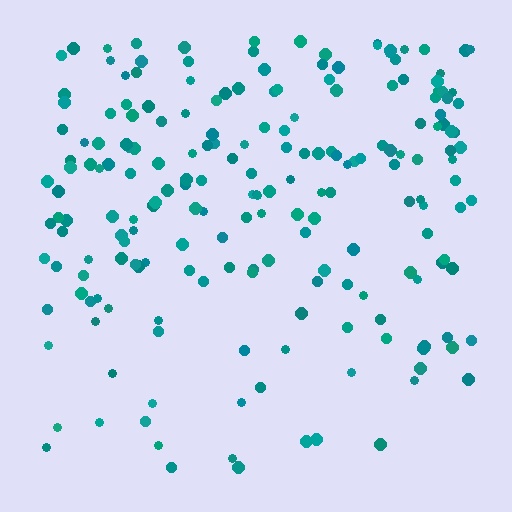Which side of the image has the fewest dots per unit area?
The bottom.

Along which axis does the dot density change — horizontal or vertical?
Vertical.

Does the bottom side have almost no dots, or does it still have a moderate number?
Still a moderate number, just noticeably fewer than the top.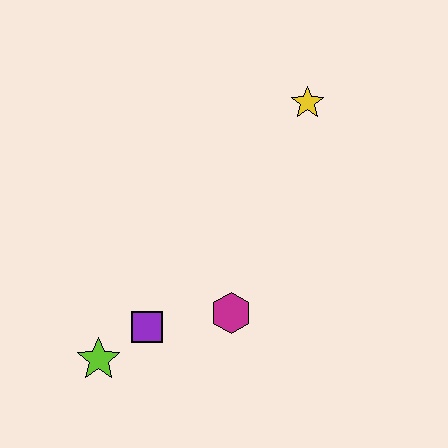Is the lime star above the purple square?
No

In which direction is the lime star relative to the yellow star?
The lime star is below the yellow star.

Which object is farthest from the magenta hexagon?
The yellow star is farthest from the magenta hexagon.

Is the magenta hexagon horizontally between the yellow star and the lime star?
Yes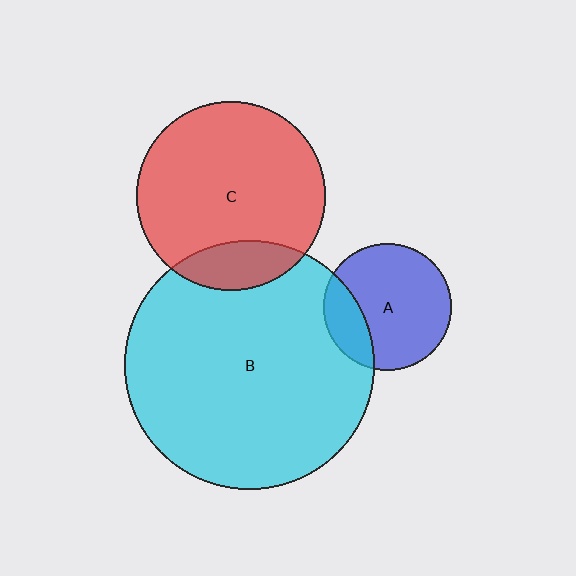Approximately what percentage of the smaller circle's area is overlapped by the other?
Approximately 15%.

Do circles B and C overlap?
Yes.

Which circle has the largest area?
Circle B (cyan).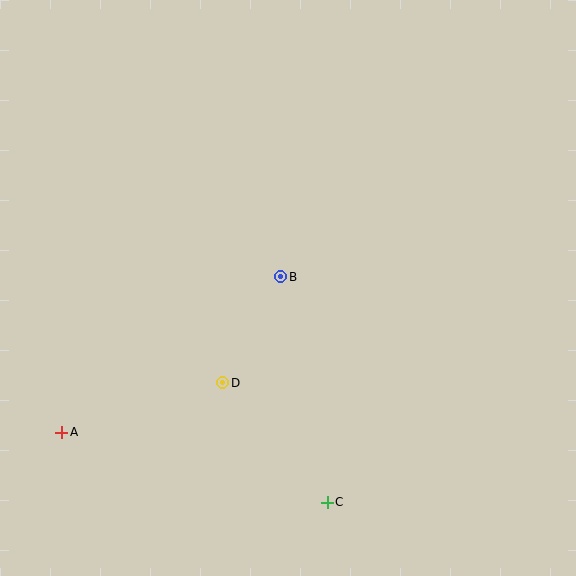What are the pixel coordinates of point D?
Point D is at (223, 383).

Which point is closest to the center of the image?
Point B at (281, 277) is closest to the center.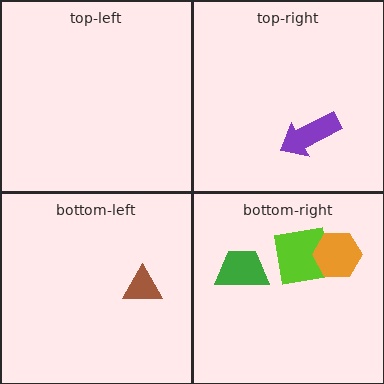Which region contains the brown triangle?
The bottom-left region.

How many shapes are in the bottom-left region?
1.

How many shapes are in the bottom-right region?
3.